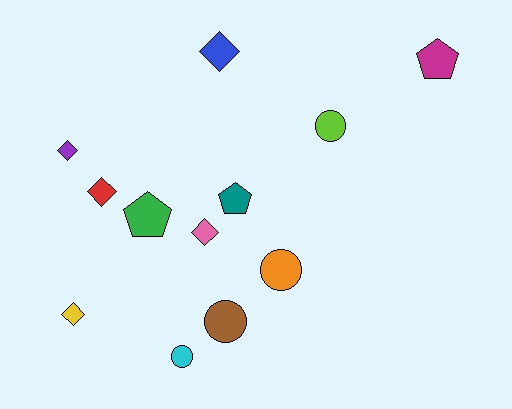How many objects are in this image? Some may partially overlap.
There are 12 objects.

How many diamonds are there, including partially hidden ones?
There are 5 diamonds.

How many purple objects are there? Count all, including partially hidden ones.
There is 1 purple object.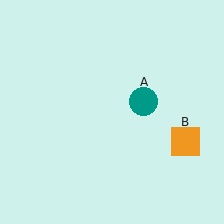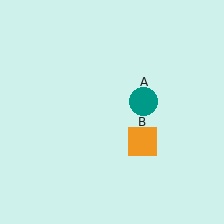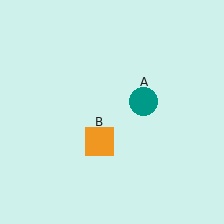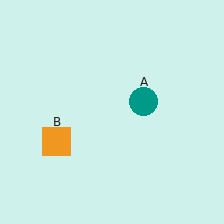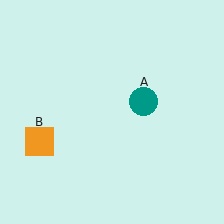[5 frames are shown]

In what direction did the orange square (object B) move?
The orange square (object B) moved left.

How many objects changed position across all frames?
1 object changed position: orange square (object B).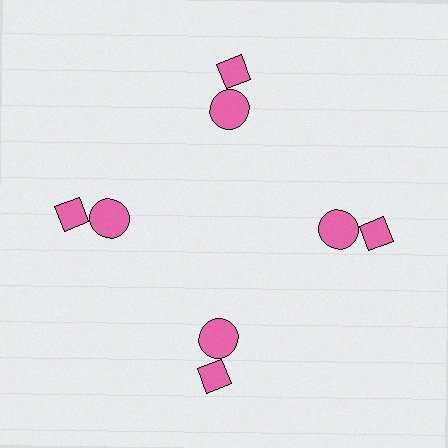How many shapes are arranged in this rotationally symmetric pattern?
There are 8 shapes, arranged in 4 groups of 2.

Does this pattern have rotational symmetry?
Yes, this pattern has 4-fold rotational symmetry. It looks the same after rotating 90 degrees around the center.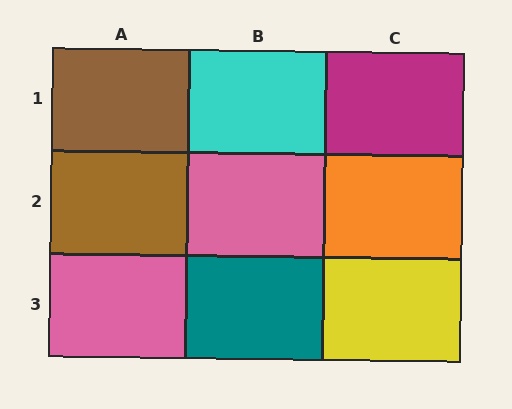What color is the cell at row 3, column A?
Pink.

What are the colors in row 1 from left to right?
Brown, cyan, magenta.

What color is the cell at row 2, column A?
Brown.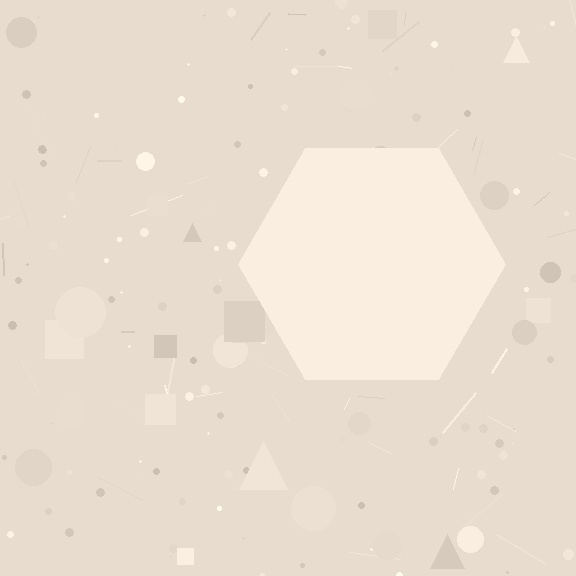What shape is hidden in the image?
A hexagon is hidden in the image.